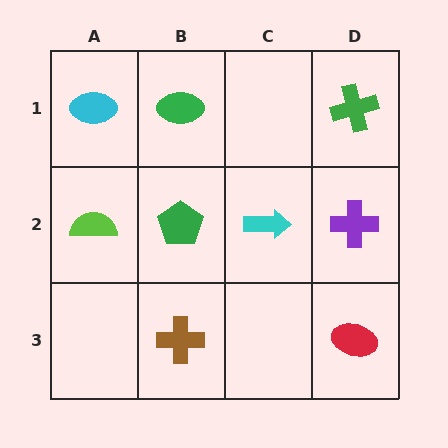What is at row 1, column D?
A green cross.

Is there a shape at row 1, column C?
No, that cell is empty.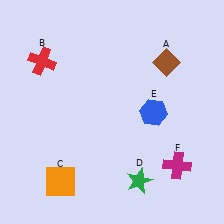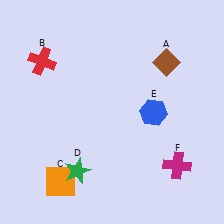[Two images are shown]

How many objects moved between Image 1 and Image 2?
1 object moved between the two images.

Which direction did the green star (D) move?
The green star (D) moved left.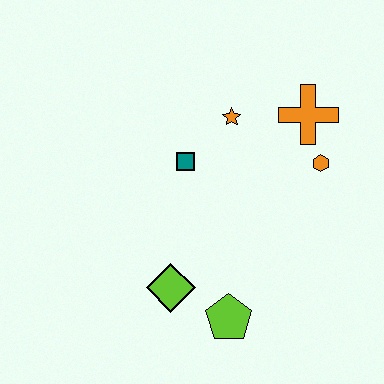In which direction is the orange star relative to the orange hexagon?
The orange star is to the left of the orange hexagon.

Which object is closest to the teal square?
The orange star is closest to the teal square.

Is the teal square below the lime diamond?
No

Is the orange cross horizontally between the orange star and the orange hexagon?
Yes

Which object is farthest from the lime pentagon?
The orange cross is farthest from the lime pentagon.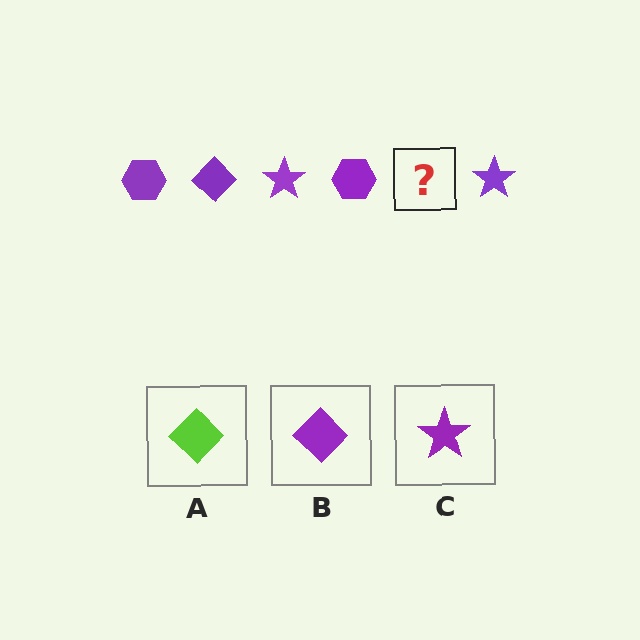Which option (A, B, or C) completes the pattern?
B.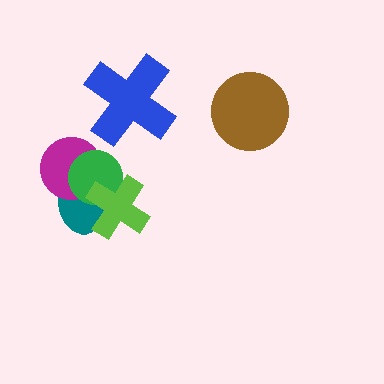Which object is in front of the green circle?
The lime cross is in front of the green circle.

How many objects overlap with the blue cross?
0 objects overlap with the blue cross.